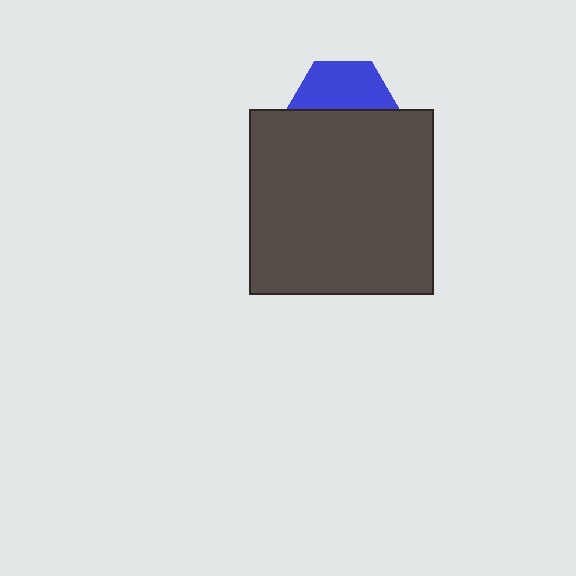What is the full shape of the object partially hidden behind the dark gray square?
The partially hidden object is a blue hexagon.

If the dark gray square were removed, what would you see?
You would see the complete blue hexagon.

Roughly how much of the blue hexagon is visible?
About half of it is visible (roughly 47%).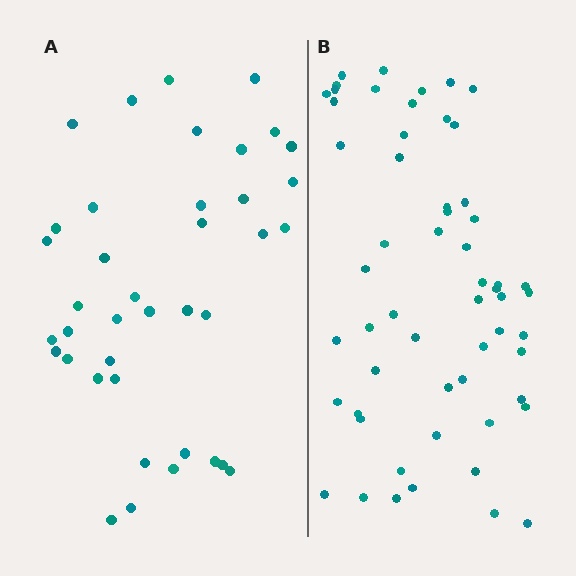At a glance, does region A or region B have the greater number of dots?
Region B (the right region) has more dots.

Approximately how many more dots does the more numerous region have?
Region B has approximately 20 more dots than region A.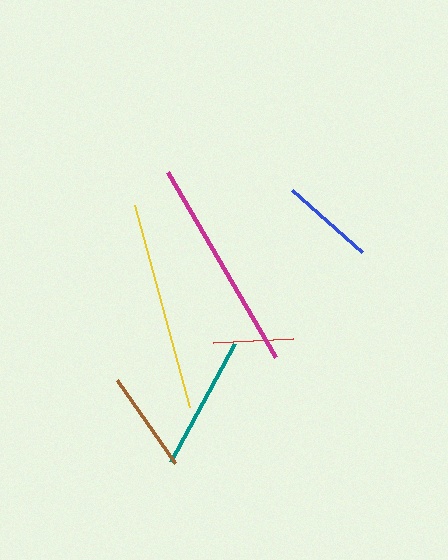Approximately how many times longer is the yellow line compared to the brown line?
The yellow line is approximately 2.1 times the length of the brown line.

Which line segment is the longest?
The magenta line is the longest at approximately 215 pixels.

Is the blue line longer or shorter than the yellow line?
The yellow line is longer than the blue line.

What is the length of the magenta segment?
The magenta segment is approximately 215 pixels long.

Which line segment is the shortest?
The red line is the shortest at approximately 80 pixels.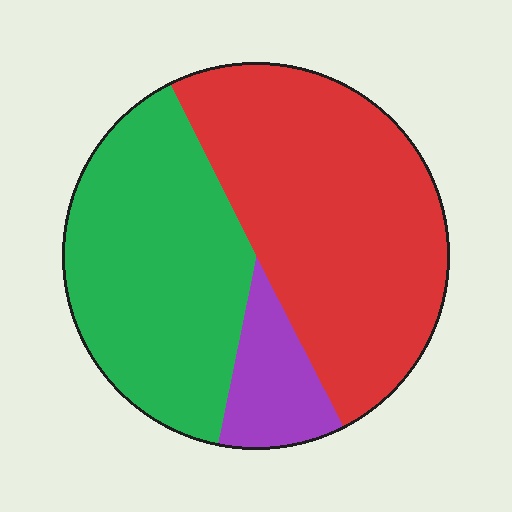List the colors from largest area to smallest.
From largest to smallest: red, green, purple.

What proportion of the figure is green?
Green covers around 40% of the figure.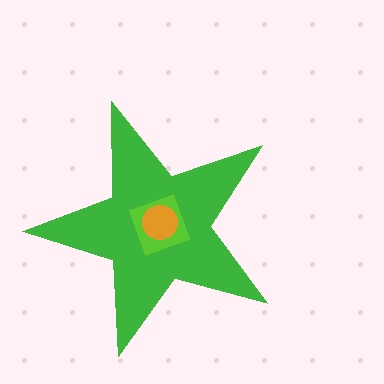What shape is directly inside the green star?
The lime diamond.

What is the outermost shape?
The green star.